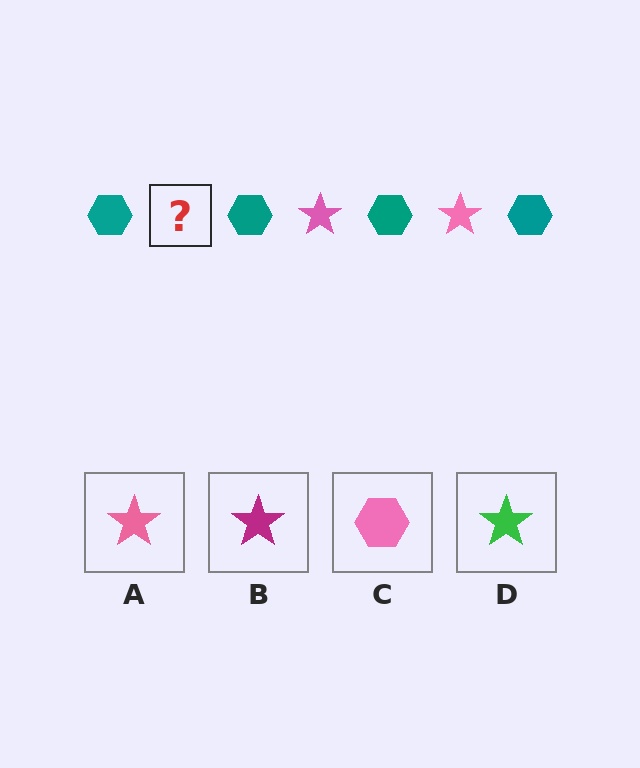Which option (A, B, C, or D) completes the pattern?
A.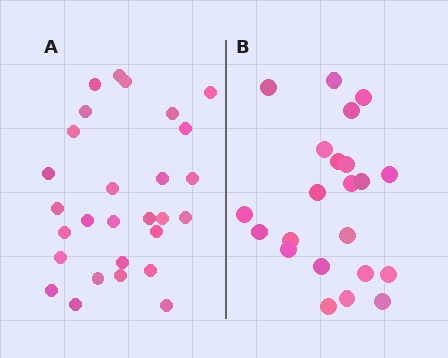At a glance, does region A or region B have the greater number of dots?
Region A (the left region) has more dots.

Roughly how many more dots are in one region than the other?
Region A has about 6 more dots than region B.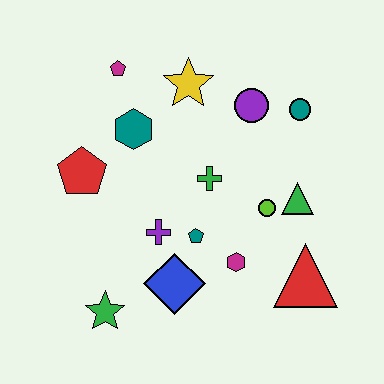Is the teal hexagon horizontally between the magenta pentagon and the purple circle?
Yes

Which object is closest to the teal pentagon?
The purple cross is closest to the teal pentagon.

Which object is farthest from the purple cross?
The teal circle is farthest from the purple cross.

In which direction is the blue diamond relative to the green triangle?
The blue diamond is to the left of the green triangle.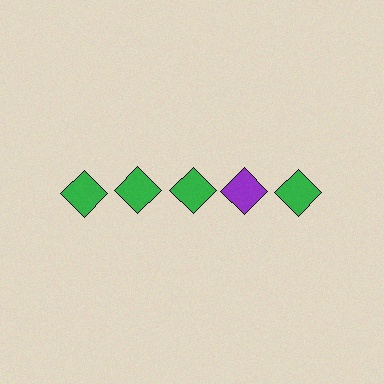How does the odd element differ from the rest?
It has a different color: purple instead of green.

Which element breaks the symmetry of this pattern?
The purple diamond in the top row, second from right column breaks the symmetry. All other shapes are green diamonds.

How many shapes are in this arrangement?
There are 5 shapes arranged in a grid pattern.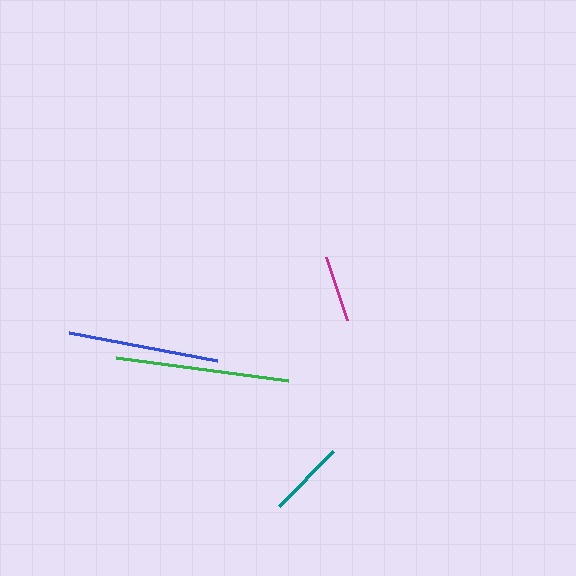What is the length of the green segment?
The green segment is approximately 173 pixels long.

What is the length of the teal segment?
The teal segment is approximately 77 pixels long.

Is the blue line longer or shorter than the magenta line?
The blue line is longer than the magenta line.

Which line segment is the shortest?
The magenta line is the shortest at approximately 66 pixels.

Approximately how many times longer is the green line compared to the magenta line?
The green line is approximately 2.6 times the length of the magenta line.